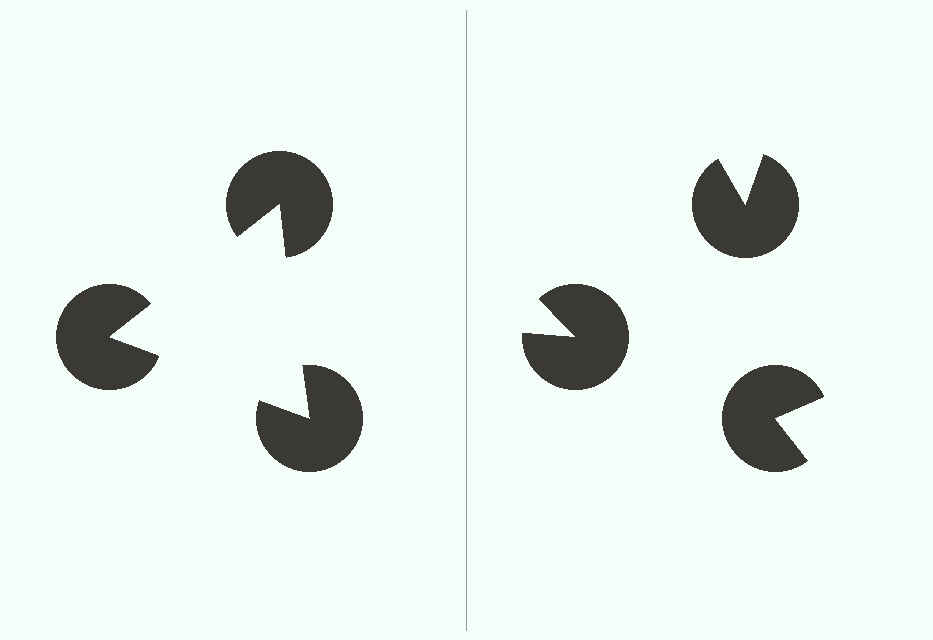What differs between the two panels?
The pac-man discs are positioned identically on both sides; only the wedge orientations differ. On the left they align to a triangle; on the right they are misaligned.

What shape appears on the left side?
An illusory triangle.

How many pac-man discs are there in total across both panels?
6 — 3 on each side.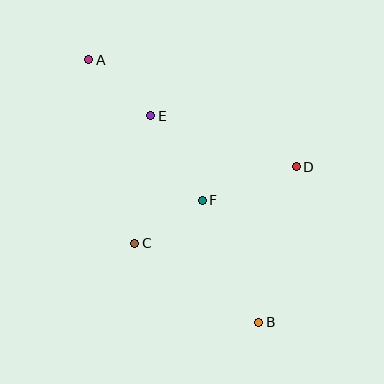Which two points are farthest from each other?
Points A and B are farthest from each other.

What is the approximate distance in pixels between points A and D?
The distance between A and D is approximately 234 pixels.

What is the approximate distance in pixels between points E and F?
The distance between E and F is approximately 99 pixels.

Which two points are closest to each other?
Points C and F are closest to each other.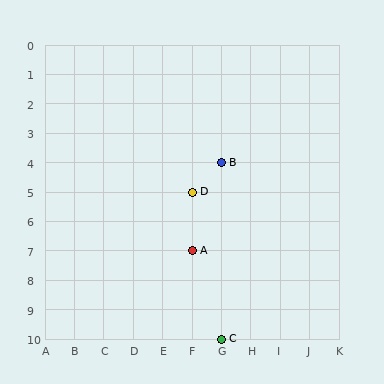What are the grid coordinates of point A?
Point A is at grid coordinates (F, 7).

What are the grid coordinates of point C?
Point C is at grid coordinates (G, 10).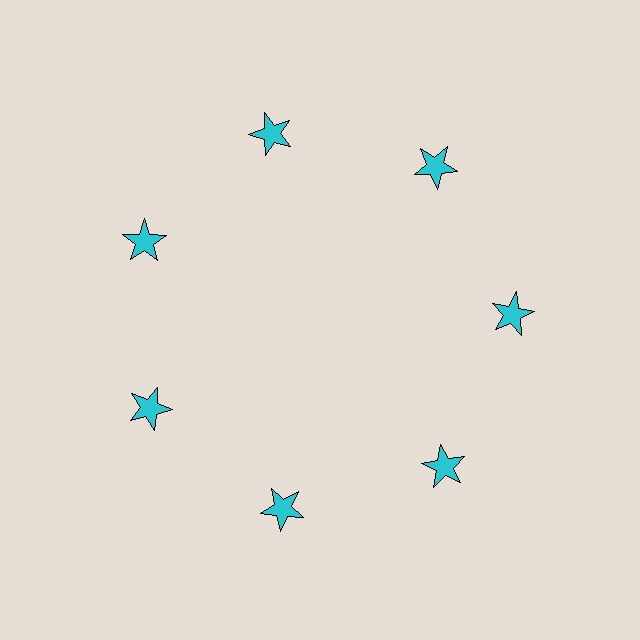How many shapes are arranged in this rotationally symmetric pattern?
There are 7 shapes, arranged in 7 groups of 1.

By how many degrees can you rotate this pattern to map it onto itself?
The pattern maps onto itself every 51 degrees of rotation.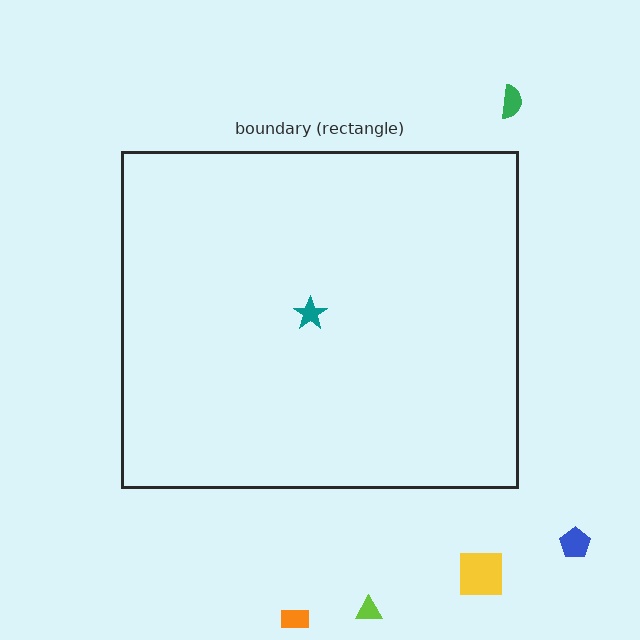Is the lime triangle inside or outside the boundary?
Outside.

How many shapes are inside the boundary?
1 inside, 5 outside.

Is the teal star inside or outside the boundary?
Inside.